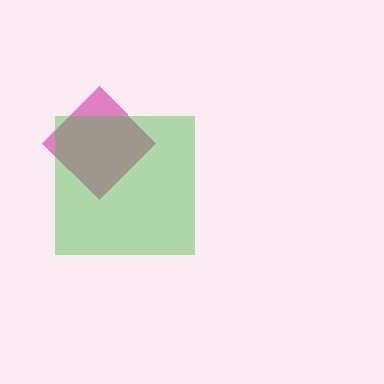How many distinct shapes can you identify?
There are 2 distinct shapes: a magenta diamond, a green square.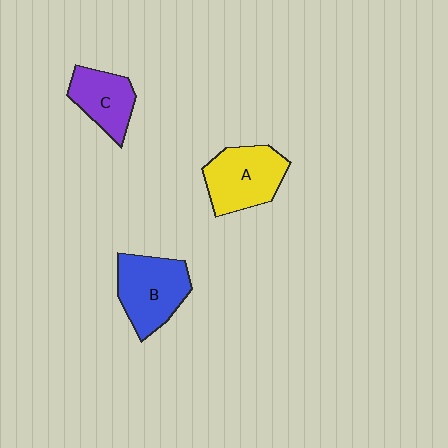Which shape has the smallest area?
Shape C (purple).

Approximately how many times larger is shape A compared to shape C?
Approximately 1.3 times.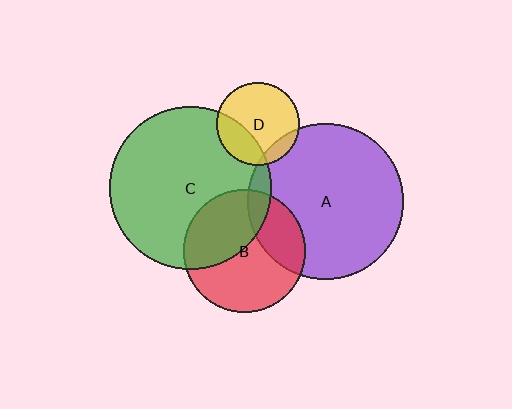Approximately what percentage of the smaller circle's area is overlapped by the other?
Approximately 40%.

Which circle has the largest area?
Circle C (green).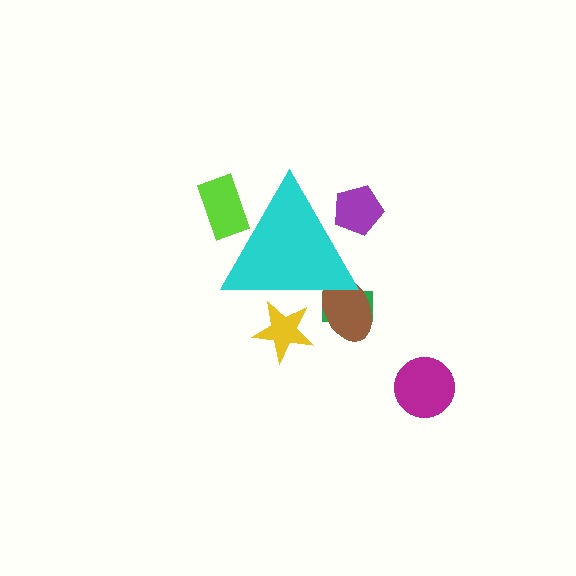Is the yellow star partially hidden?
Yes, the yellow star is partially hidden behind the cyan triangle.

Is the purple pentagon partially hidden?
Yes, the purple pentagon is partially hidden behind the cyan triangle.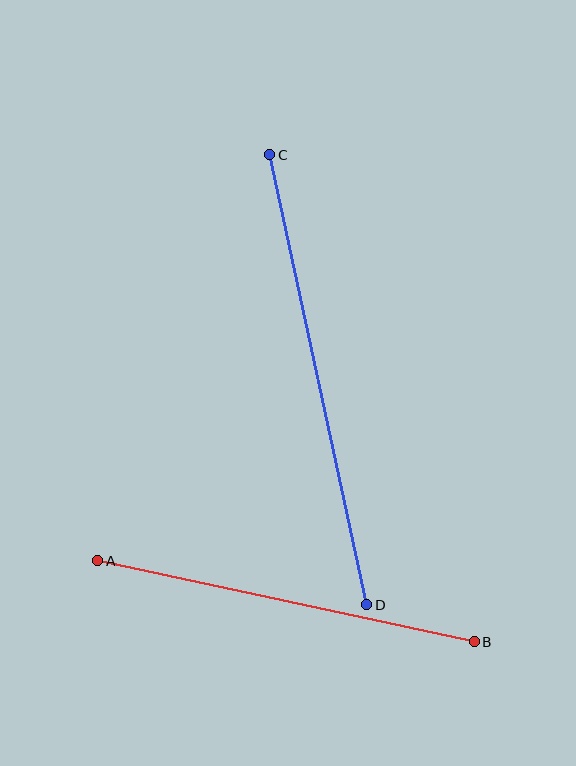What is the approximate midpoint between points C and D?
The midpoint is at approximately (318, 380) pixels.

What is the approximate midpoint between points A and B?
The midpoint is at approximately (286, 601) pixels.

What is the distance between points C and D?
The distance is approximately 460 pixels.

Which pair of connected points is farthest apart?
Points C and D are farthest apart.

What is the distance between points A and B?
The distance is approximately 385 pixels.